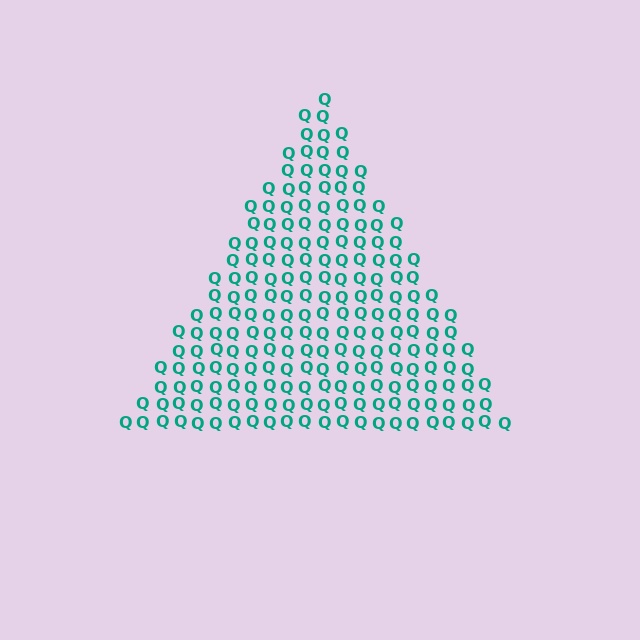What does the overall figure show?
The overall figure shows a triangle.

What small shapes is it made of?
It is made of small letter Q's.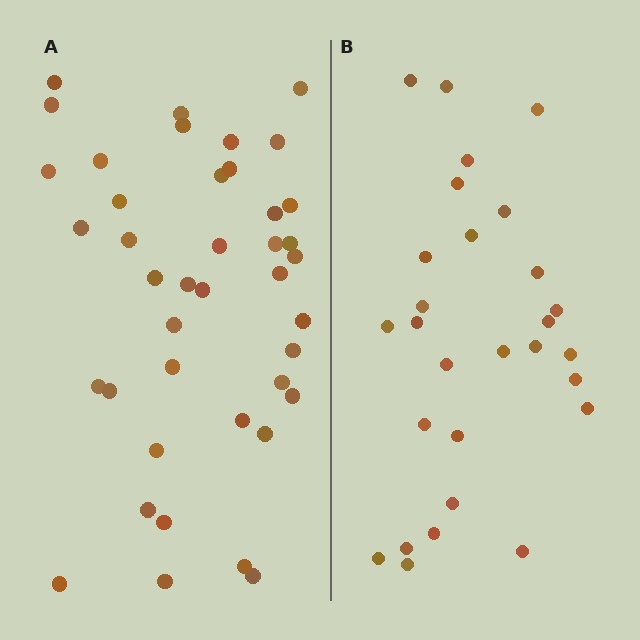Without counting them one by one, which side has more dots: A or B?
Region A (the left region) has more dots.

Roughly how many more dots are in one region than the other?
Region A has approximately 15 more dots than region B.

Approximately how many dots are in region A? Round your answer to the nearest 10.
About 40 dots. (The exact count is 41, which rounds to 40.)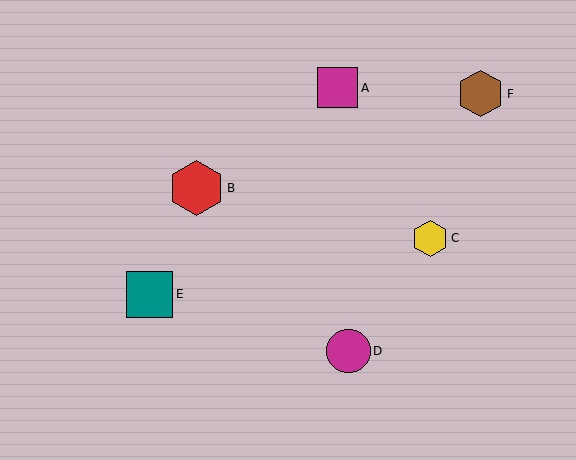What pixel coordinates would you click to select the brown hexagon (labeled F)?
Click at (481, 94) to select the brown hexagon F.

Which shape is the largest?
The red hexagon (labeled B) is the largest.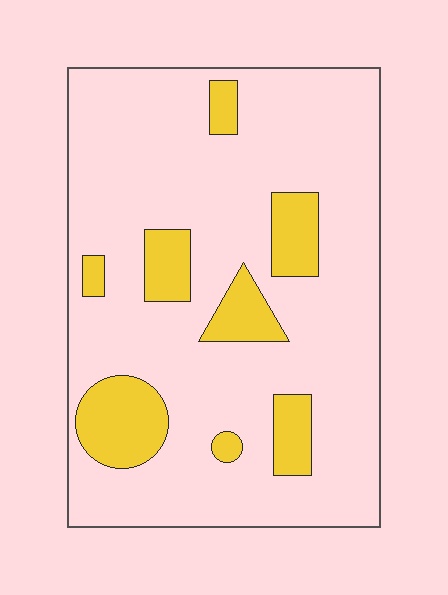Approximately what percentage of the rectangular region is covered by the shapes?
Approximately 15%.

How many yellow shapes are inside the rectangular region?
8.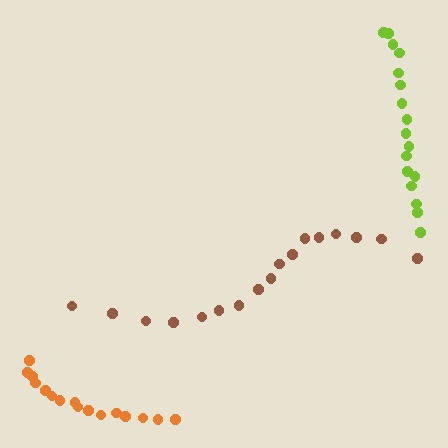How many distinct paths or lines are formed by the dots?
There are 3 distinct paths.